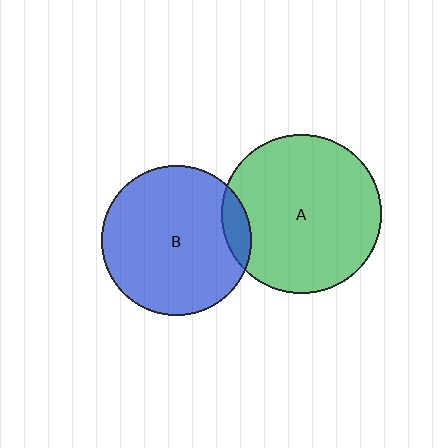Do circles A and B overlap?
Yes.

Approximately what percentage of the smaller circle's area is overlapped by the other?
Approximately 10%.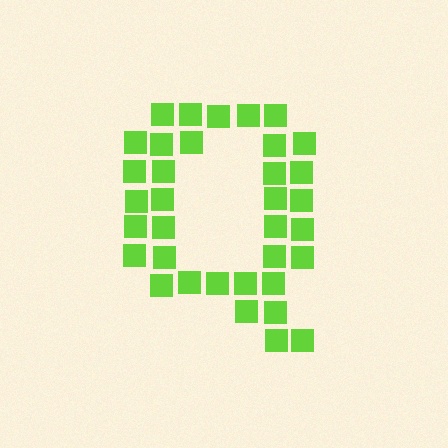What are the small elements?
The small elements are squares.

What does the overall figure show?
The overall figure shows the letter Q.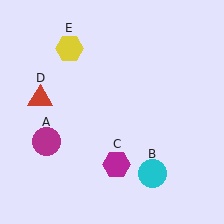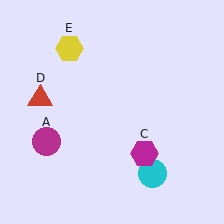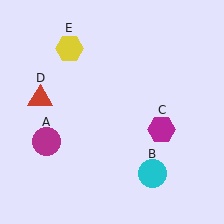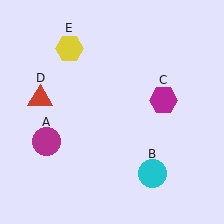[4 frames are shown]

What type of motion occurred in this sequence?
The magenta hexagon (object C) rotated counterclockwise around the center of the scene.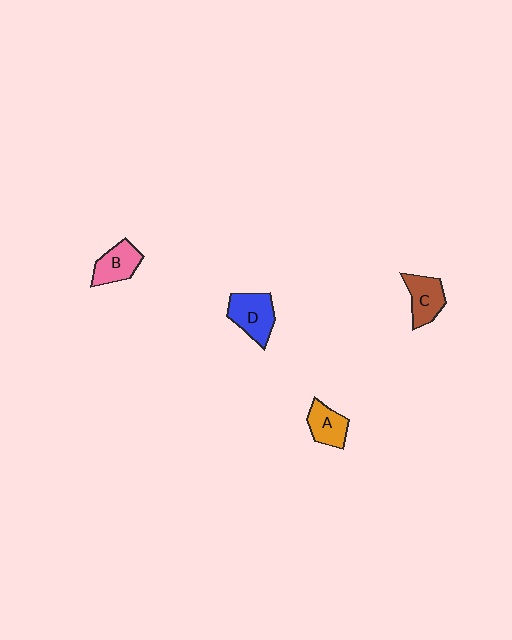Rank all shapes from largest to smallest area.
From largest to smallest: D (blue), C (brown), B (pink), A (orange).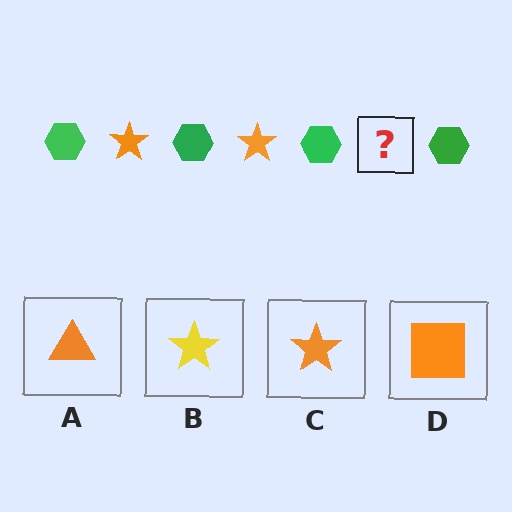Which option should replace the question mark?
Option C.